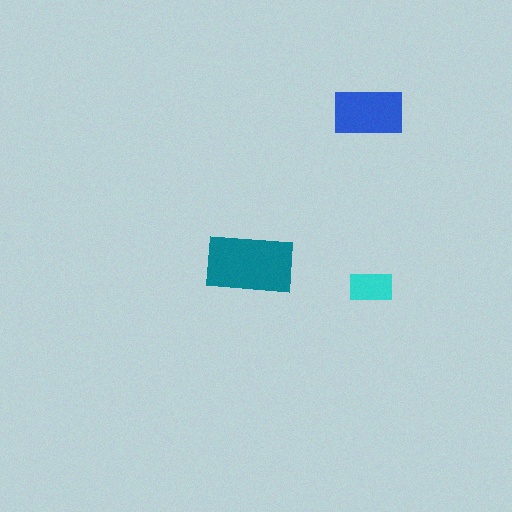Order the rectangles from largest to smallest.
the teal one, the blue one, the cyan one.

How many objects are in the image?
There are 3 objects in the image.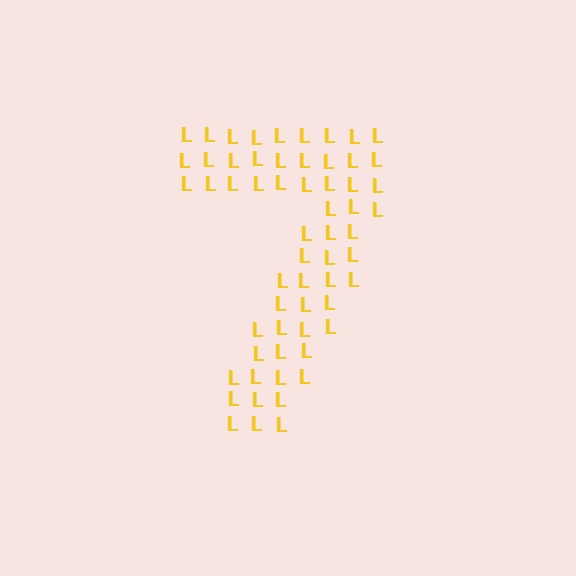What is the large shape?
The large shape is the digit 7.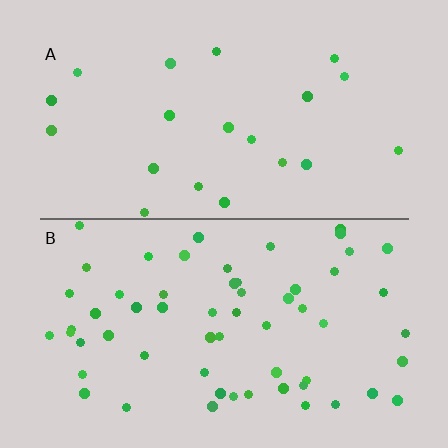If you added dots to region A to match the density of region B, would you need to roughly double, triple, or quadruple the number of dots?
Approximately triple.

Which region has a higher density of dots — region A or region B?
B (the bottom).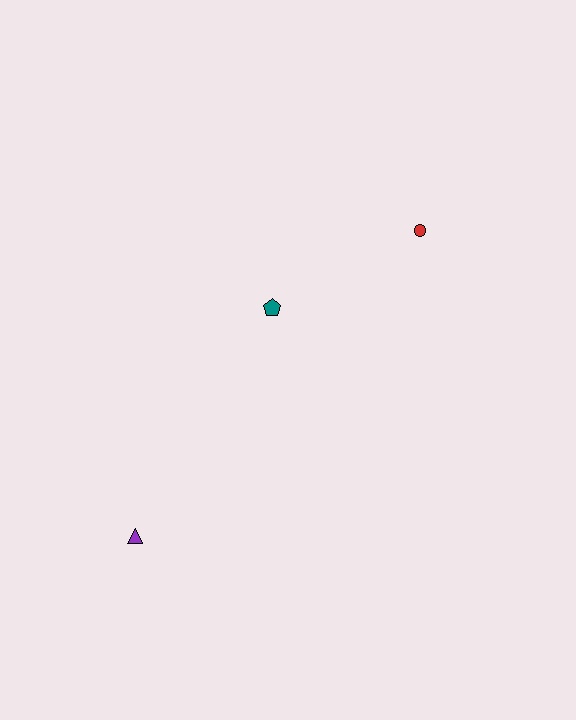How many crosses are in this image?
There are no crosses.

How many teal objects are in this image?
There is 1 teal object.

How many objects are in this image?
There are 3 objects.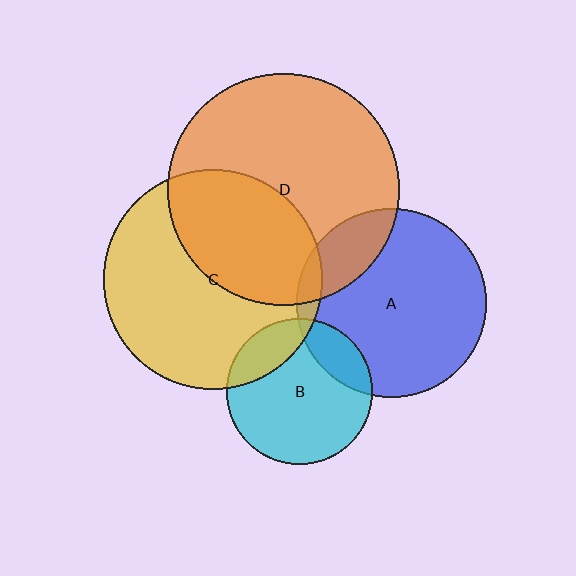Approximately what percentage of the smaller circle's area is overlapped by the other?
Approximately 20%.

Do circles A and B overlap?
Yes.